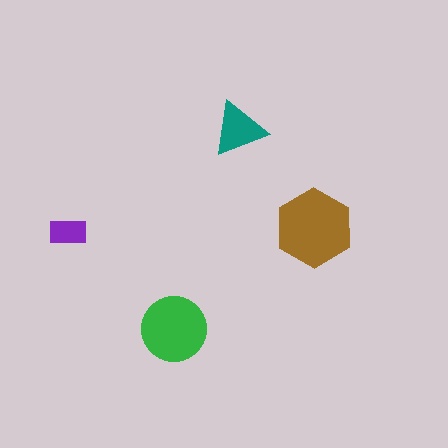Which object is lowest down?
The green circle is bottommost.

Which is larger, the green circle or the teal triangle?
The green circle.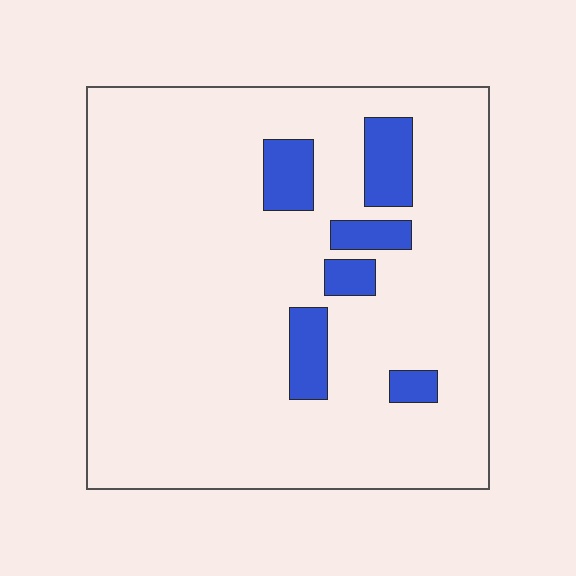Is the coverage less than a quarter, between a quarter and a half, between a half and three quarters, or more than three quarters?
Less than a quarter.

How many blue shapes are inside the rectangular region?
6.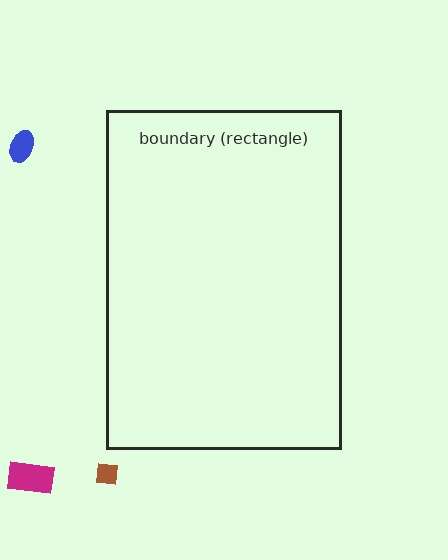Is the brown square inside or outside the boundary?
Outside.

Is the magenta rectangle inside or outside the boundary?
Outside.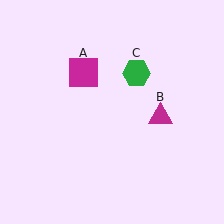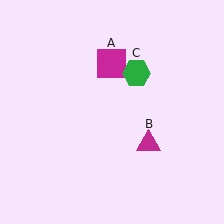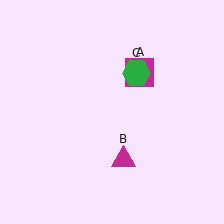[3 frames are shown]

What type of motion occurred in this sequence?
The magenta square (object A), magenta triangle (object B) rotated clockwise around the center of the scene.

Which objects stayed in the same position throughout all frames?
Green hexagon (object C) remained stationary.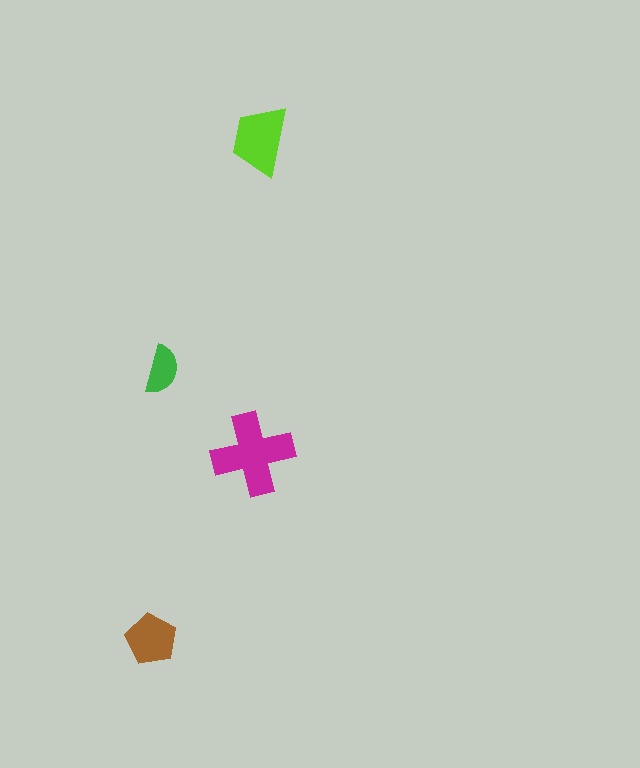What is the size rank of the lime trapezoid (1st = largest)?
2nd.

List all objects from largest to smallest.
The magenta cross, the lime trapezoid, the brown pentagon, the green semicircle.